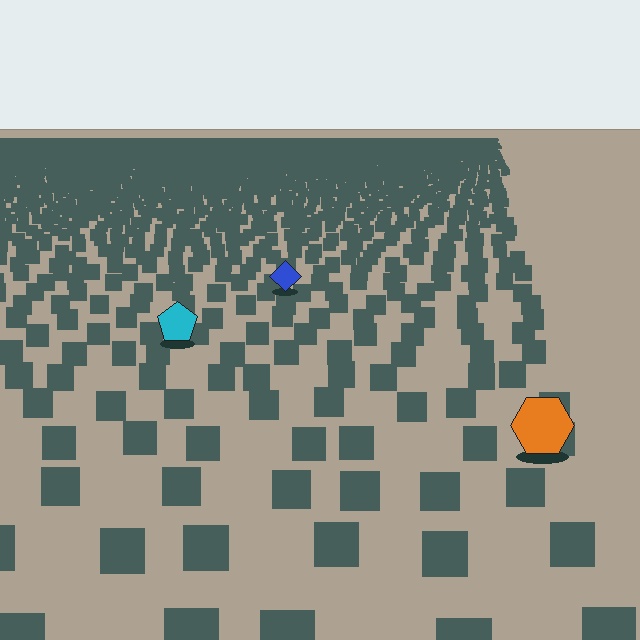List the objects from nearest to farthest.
From nearest to farthest: the orange hexagon, the cyan pentagon, the blue diamond.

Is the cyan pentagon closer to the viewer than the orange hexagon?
No. The orange hexagon is closer — you can tell from the texture gradient: the ground texture is coarser near it.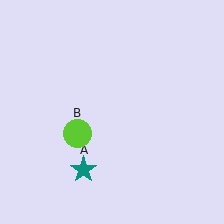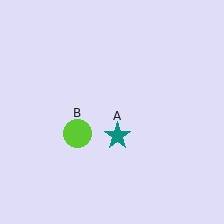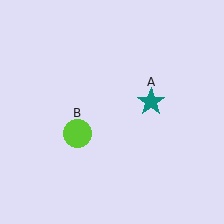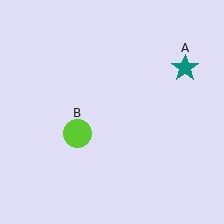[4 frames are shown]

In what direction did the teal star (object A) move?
The teal star (object A) moved up and to the right.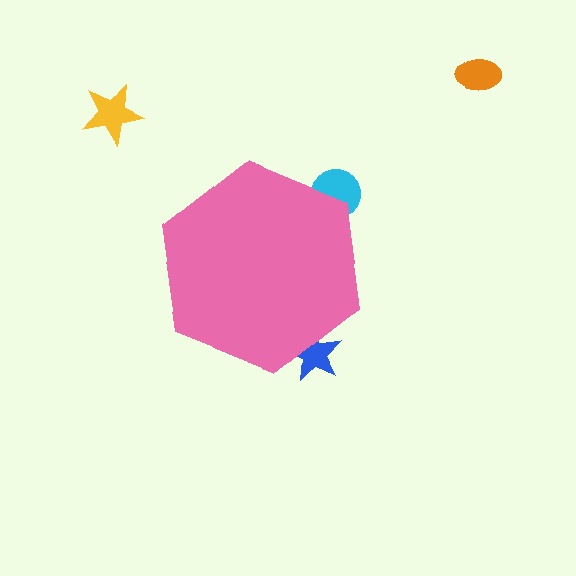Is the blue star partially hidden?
Yes, the blue star is partially hidden behind the pink hexagon.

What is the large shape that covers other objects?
A pink hexagon.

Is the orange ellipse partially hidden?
No, the orange ellipse is fully visible.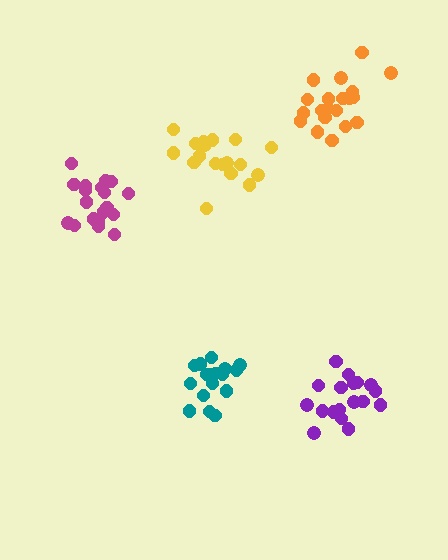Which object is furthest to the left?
The magenta cluster is leftmost.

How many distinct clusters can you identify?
There are 5 distinct clusters.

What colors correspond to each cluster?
The clusters are colored: teal, purple, orange, magenta, yellow.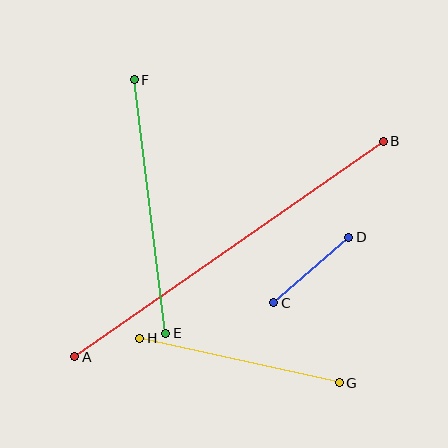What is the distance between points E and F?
The distance is approximately 256 pixels.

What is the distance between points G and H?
The distance is approximately 204 pixels.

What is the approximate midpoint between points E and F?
The midpoint is at approximately (150, 206) pixels.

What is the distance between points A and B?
The distance is approximately 376 pixels.